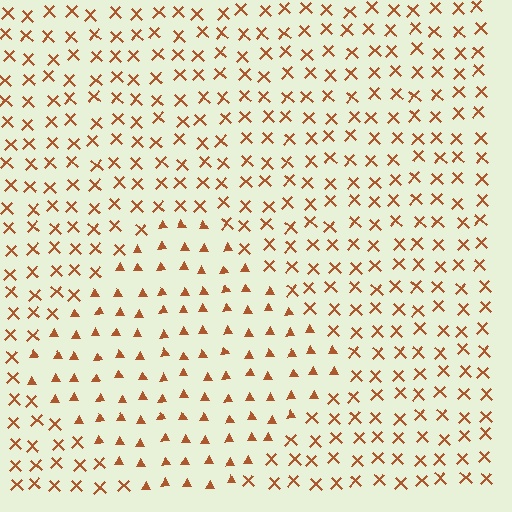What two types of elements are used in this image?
The image uses triangles inside the diamond region and X marks outside it.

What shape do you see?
I see a diamond.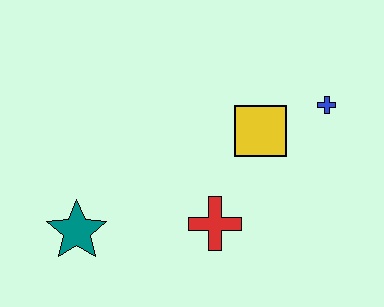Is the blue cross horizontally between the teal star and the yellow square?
No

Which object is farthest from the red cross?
The blue cross is farthest from the red cross.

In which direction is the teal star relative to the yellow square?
The teal star is to the left of the yellow square.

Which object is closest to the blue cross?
The yellow square is closest to the blue cross.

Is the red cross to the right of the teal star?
Yes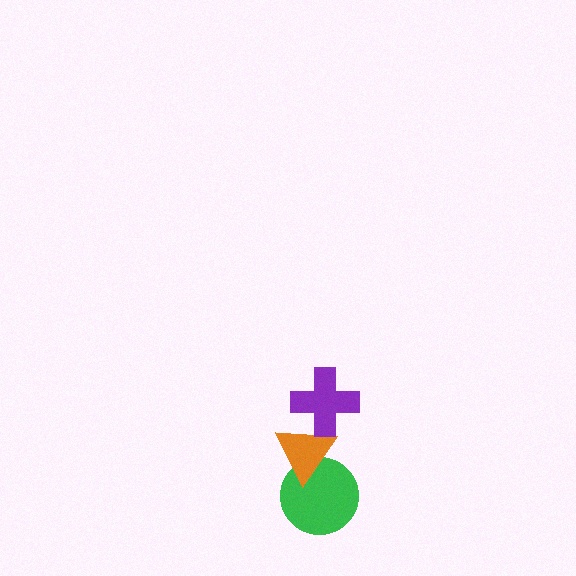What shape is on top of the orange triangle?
The purple cross is on top of the orange triangle.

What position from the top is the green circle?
The green circle is 3rd from the top.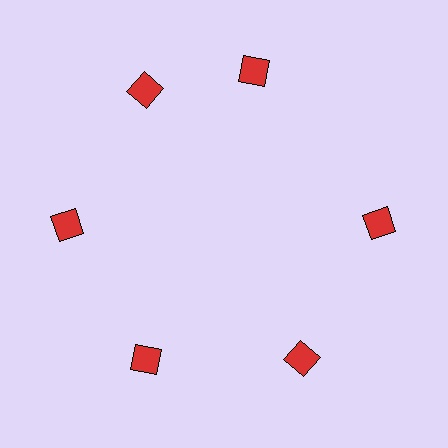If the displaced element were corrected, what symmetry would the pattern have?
It would have 6-fold rotational symmetry — the pattern would map onto itself every 60 degrees.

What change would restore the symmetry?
The symmetry would be restored by rotating it back into even spacing with its neighbors so that all 6 diamonds sit at equal angles and equal distance from the center.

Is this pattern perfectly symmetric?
No. The 6 red diamonds are arranged in a ring, but one element near the 1 o'clock position is rotated out of alignment along the ring, breaking the 6-fold rotational symmetry.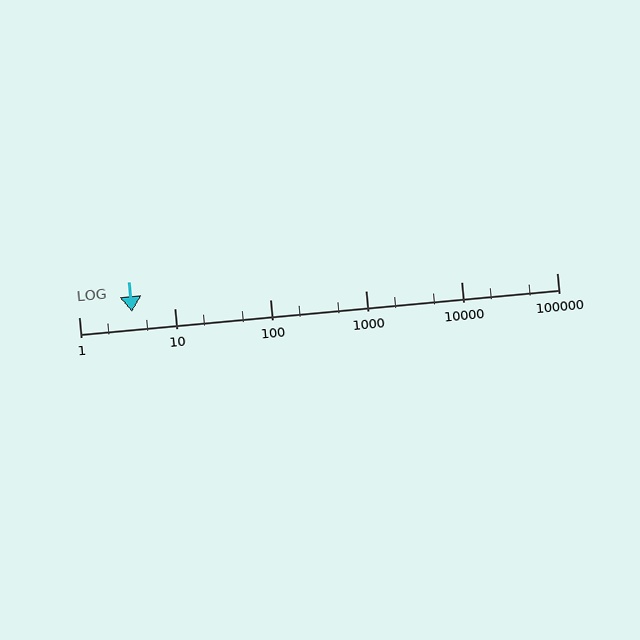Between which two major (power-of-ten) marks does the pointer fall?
The pointer is between 1 and 10.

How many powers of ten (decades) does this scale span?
The scale spans 5 decades, from 1 to 100000.